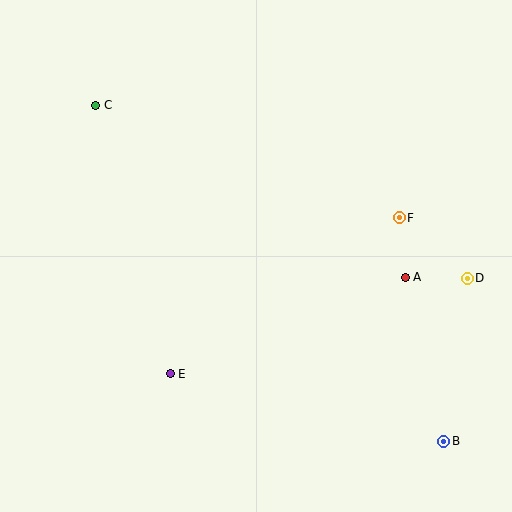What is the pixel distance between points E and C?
The distance between E and C is 279 pixels.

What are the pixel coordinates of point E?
Point E is at (170, 374).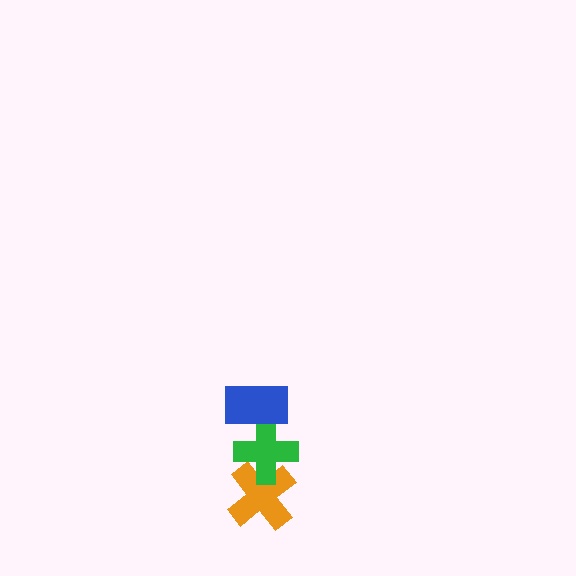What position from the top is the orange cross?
The orange cross is 3rd from the top.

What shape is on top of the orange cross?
The green cross is on top of the orange cross.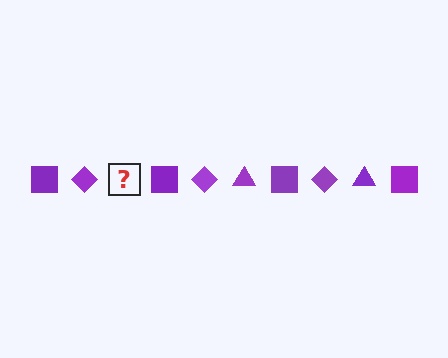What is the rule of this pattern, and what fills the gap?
The rule is that the pattern cycles through square, diamond, triangle shapes in purple. The gap should be filled with a purple triangle.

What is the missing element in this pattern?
The missing element is a purple triangle.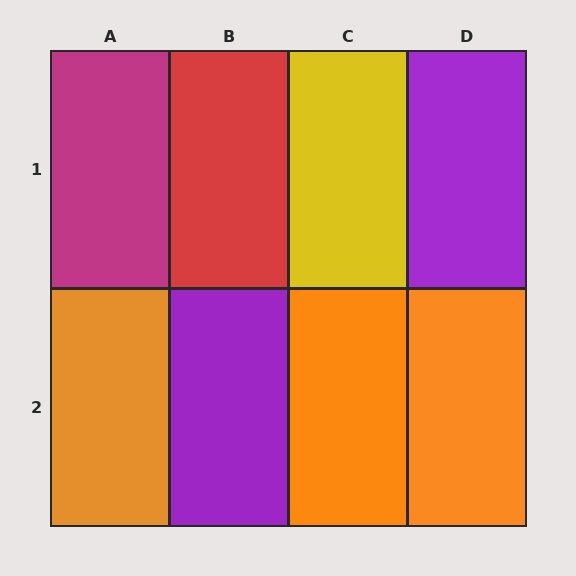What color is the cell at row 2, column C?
Orange.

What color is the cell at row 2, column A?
Orange.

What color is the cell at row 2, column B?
Purple.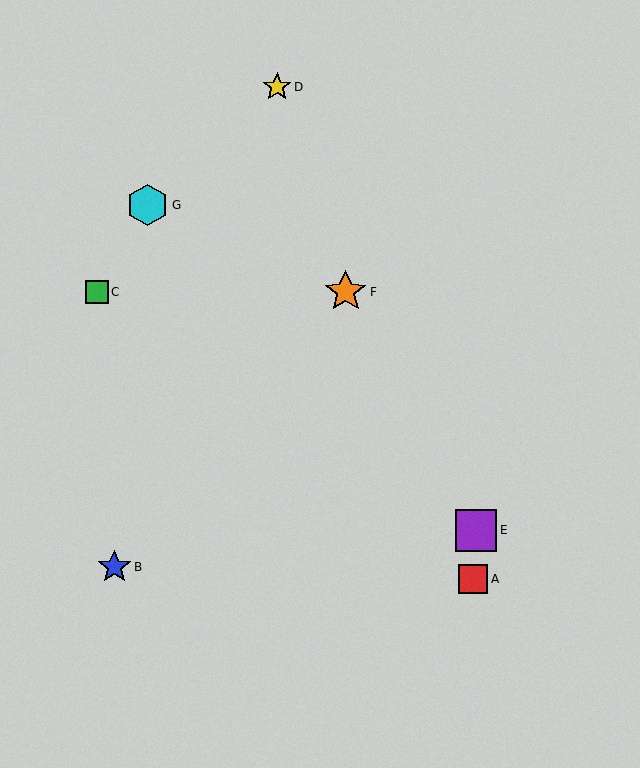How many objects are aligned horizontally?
2 objects (C, F) are aligned horizontally.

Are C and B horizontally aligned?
No, C is at y≈292 and B is at y≈567.